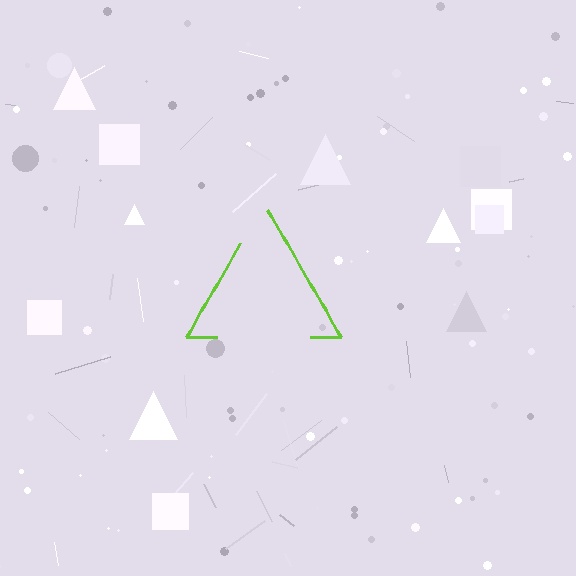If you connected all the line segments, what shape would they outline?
They would outline a triangle.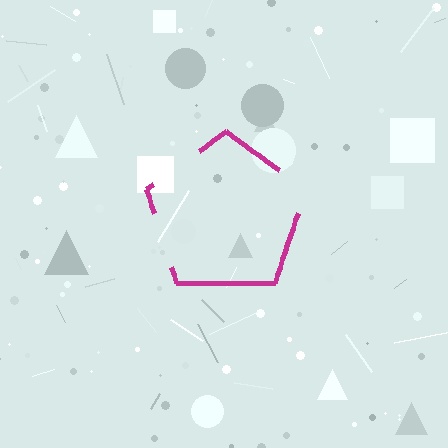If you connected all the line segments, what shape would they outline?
They would outline a pentagon.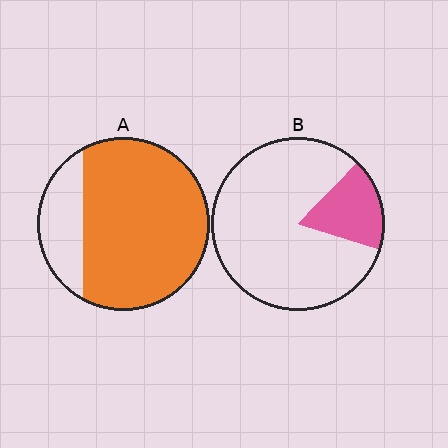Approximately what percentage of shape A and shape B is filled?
A is approximately 80% and B is approximately 20%.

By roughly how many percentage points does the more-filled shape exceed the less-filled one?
By roughly 60 percentage points (A over B).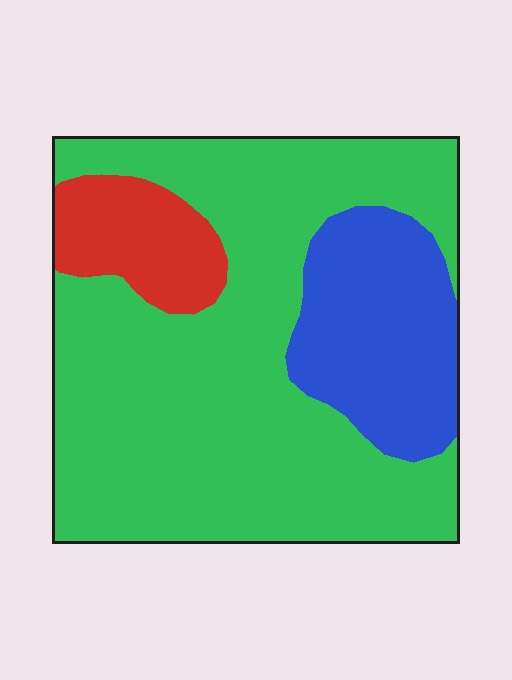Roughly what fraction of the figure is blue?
Blue covers about 20% of the figure.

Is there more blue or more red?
Blue.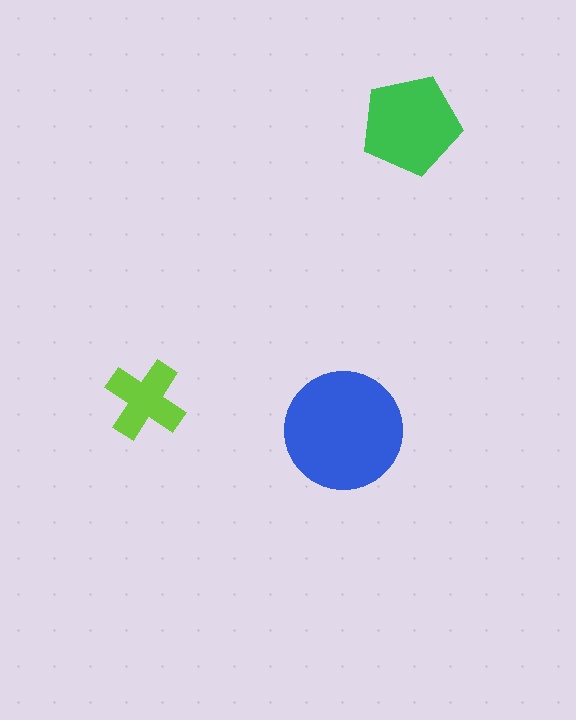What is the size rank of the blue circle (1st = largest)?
1st.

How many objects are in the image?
There are 3 objects in the image.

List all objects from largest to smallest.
The blue circle, the green pentagon, the lime cross.